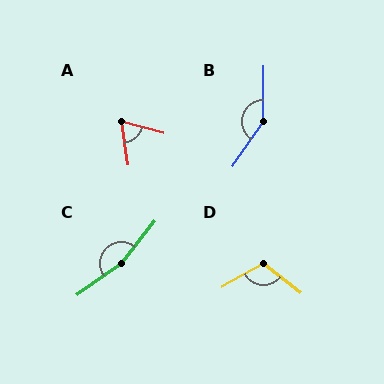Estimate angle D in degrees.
Approximately 113 degrees.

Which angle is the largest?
C, at approximately 164 degrees.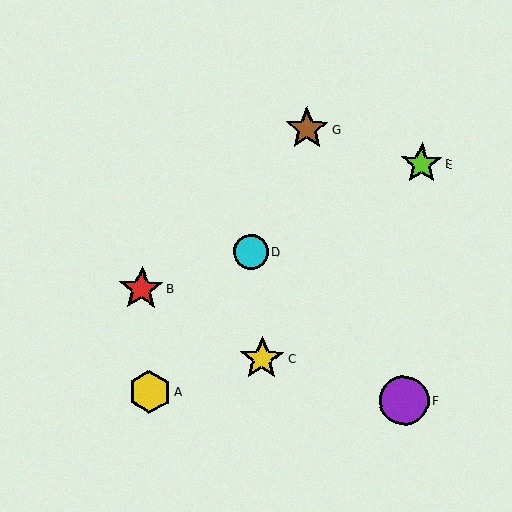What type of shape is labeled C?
Shape C is a yellow star.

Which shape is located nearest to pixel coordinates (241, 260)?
The cyan circle (labeled D) at (251, 252) is nearest to that location.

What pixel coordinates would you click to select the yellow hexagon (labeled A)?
Click at (150, 392) to select the yellow hexagon A.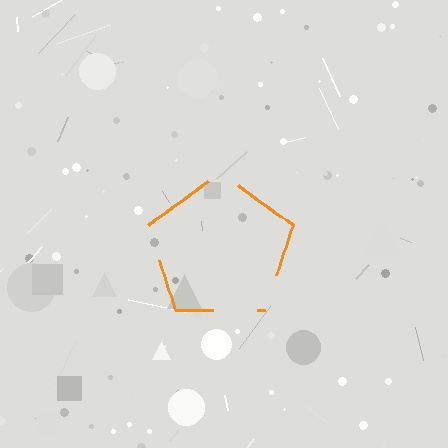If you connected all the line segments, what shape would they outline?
They would outline a pentagon.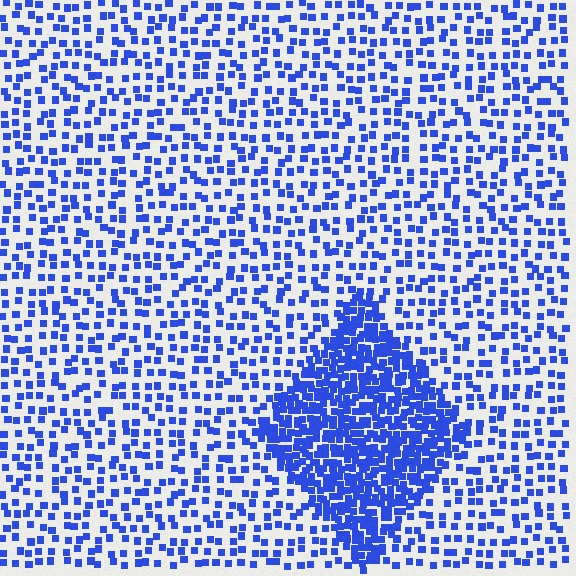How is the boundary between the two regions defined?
The boundary is defined by a change in element density (approximately 2.7x ratio). All elements are the same color, size, and shape.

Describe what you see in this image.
The image contains small blue elements arranged at two different densities. A diamond-shaped region is visible where the elements are more densely packed than the surrounding area.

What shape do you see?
I see a diamond.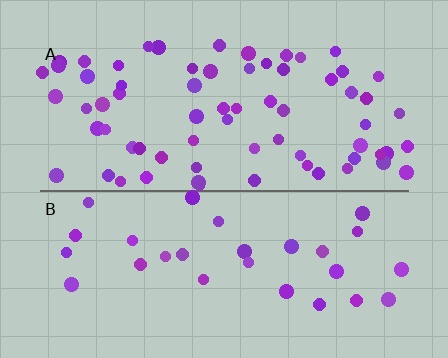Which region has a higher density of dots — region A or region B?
A (the top).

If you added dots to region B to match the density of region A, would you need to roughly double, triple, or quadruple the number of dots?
Approximately double.